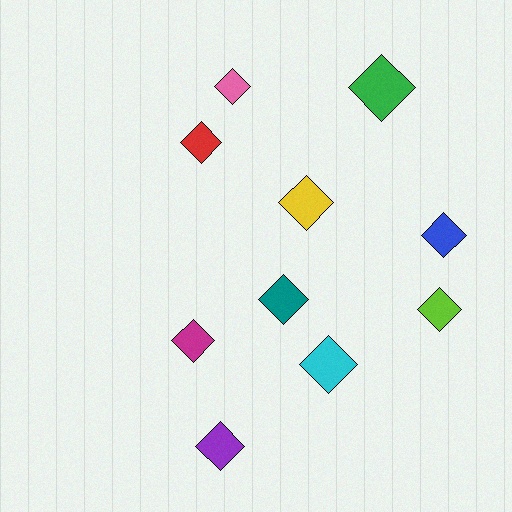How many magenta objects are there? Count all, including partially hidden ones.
There is 1 magenta object.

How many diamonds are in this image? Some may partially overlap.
There are 10 diamonds.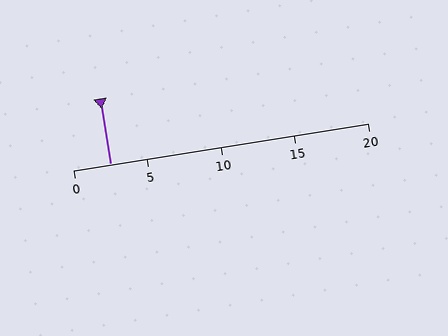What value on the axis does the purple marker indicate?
The marker indicates approximately 2.5.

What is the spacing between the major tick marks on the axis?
The major ticks are spaced 5 apart.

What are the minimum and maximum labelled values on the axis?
The axis runs from 0 to 20.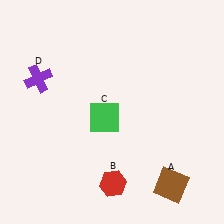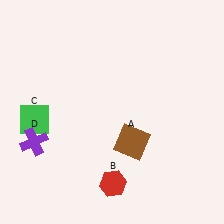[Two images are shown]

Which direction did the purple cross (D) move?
The purple cross (D) moved down.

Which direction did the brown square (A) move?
The brown square (A) moved up.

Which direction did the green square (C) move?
The green square (C) moved left.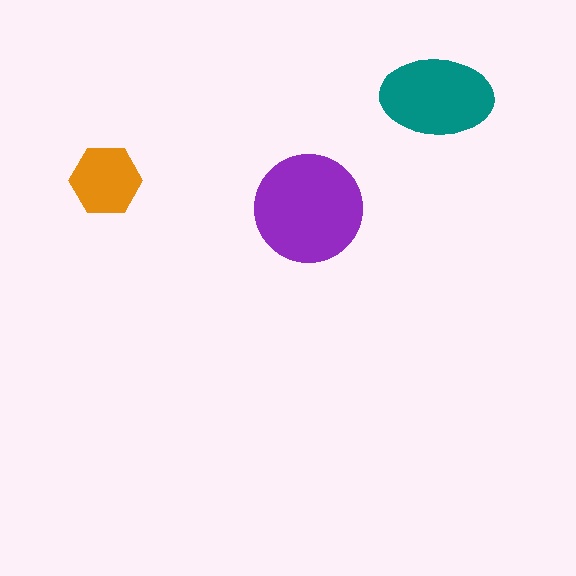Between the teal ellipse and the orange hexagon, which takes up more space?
The teal ellipse.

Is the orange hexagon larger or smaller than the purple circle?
Smaller.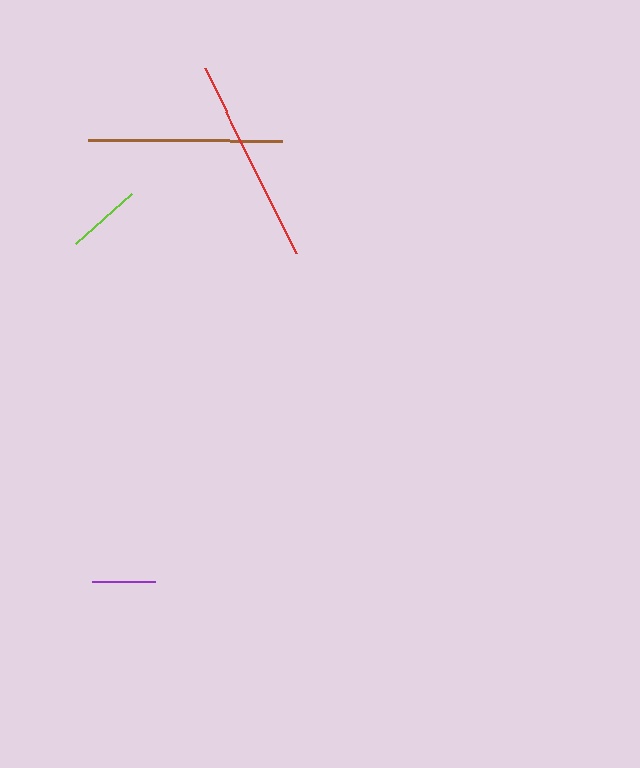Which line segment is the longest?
The red line is the longest at approximately 205 pixels.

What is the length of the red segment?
The red segment is approximately 205 pixels long.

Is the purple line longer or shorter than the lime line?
The lime line is longer than the purple line.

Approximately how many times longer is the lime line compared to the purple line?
The lime line is approximately 1.2 times the length of the purple line.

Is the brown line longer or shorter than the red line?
The red line is longer than the brown line.